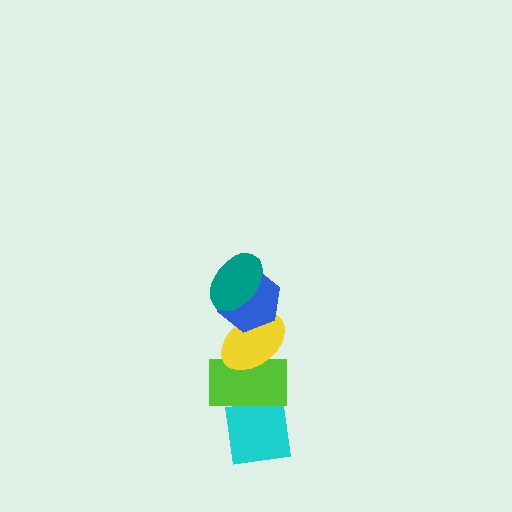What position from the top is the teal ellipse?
The teal ellipse is 1st from the top.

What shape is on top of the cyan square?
The lime rectangle is on top of the cyan square.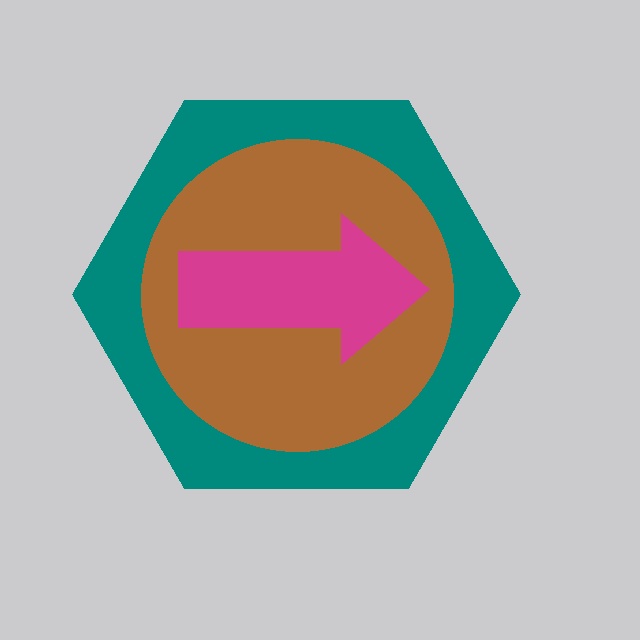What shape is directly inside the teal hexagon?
The brown circle.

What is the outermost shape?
The teal hexagon.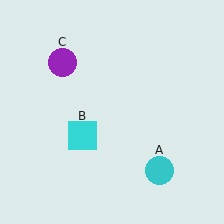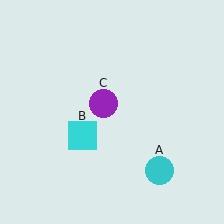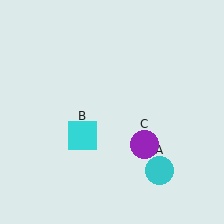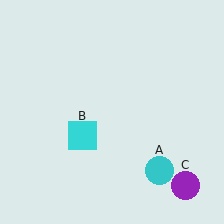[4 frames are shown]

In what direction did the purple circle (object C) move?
The purple circle (object C) moved down and to the right.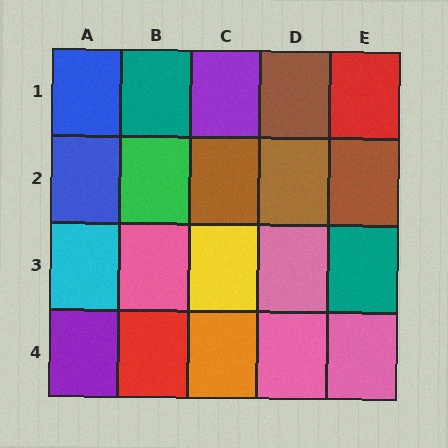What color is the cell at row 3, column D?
Pink.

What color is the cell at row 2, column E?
Brown.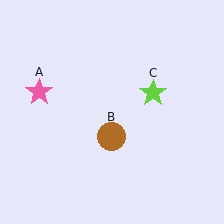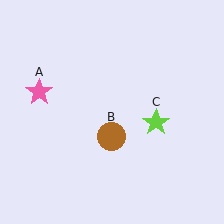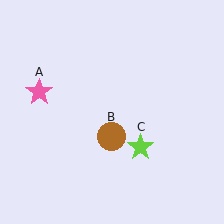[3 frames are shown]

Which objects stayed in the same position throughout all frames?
Pink star (object A) and brown circle (object B) remained stationary.